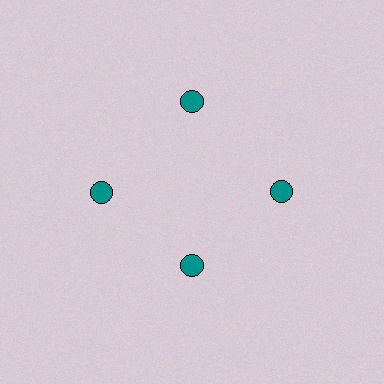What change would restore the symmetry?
The symmetry would be restored by moving it outward, back onto the ring so that all 4 circles sit at equal angles and equal distance from the center.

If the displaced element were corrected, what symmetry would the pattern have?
It would have 4-fold rotational symmetry — the pattern would map onto itself every 90 degrees.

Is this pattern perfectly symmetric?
No. The 4 teal circles are arranged in a ring, but one element near the 6 o'clock position is pulled inward toward the center, breaking the 4-fold rotational symmetry.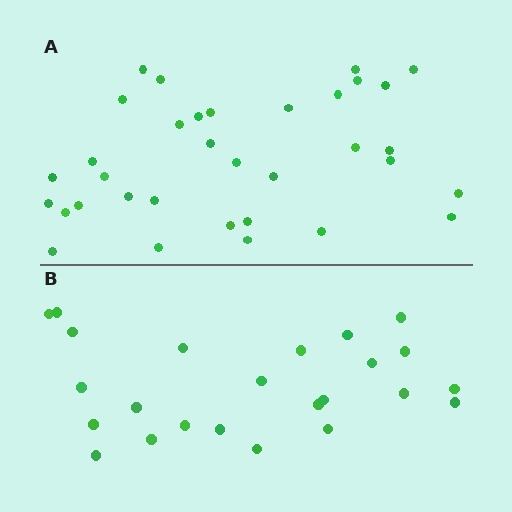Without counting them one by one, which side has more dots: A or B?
Region A (the top region) has more dots.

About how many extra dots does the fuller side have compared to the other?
Region A has roughly 10 or so more dots than region B.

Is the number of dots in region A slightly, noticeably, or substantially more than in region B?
Region A has noticeably more, but not dramatically so. The ratio is roughly 1.4 to 1.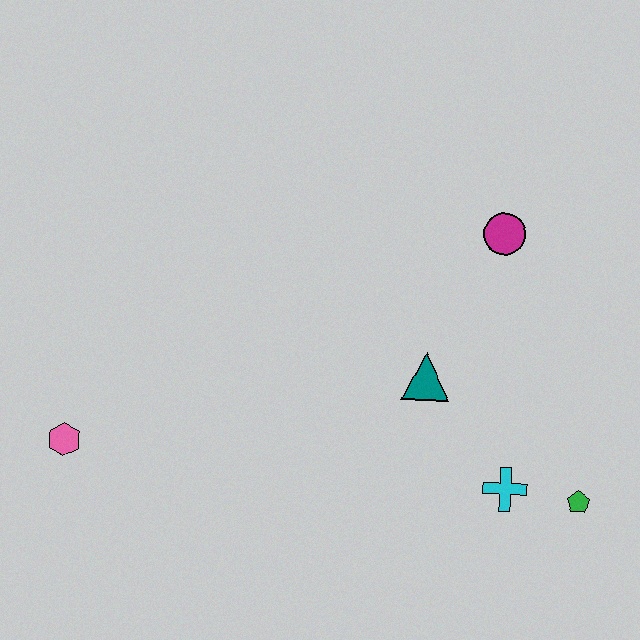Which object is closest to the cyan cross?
The green pentagon is closest to the cyan cross.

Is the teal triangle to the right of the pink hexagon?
Yes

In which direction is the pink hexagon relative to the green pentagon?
The pink hexagon is to the left of the green pentagon.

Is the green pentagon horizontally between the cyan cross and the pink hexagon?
No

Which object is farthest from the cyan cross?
The pink hexagon is farthest from the cyan cross.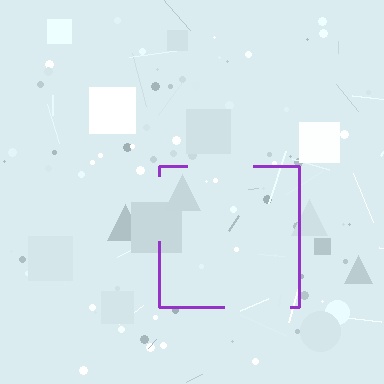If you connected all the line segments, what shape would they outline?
They would outline a square.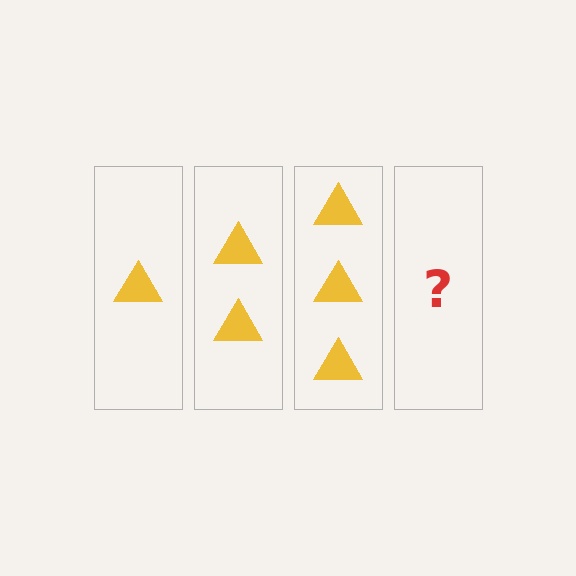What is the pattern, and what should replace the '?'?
The pattern is that each step adds one more triangle. The '?' should be 4 triangles.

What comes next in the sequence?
The next element should be 4 triangles.